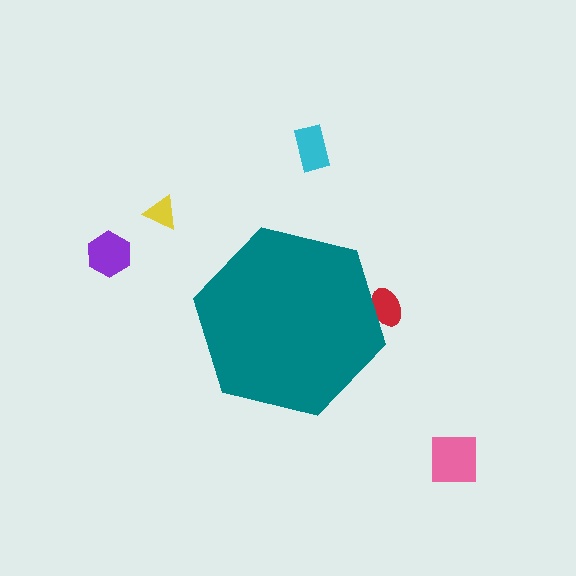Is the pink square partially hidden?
No, the pink square is fully visible.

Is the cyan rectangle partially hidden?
No, the cyan rectangle is fully visible.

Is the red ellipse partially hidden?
Yes, the red ellipse is partially hidden behind the teal hexagon.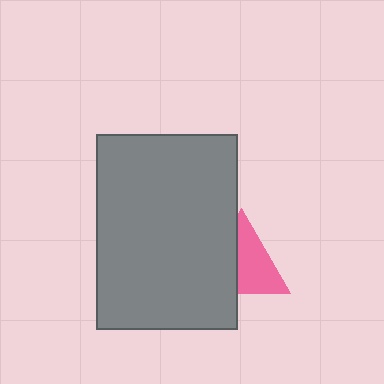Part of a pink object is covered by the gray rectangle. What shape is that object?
It is a triangle.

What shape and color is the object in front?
The object in front is a gray rectangle.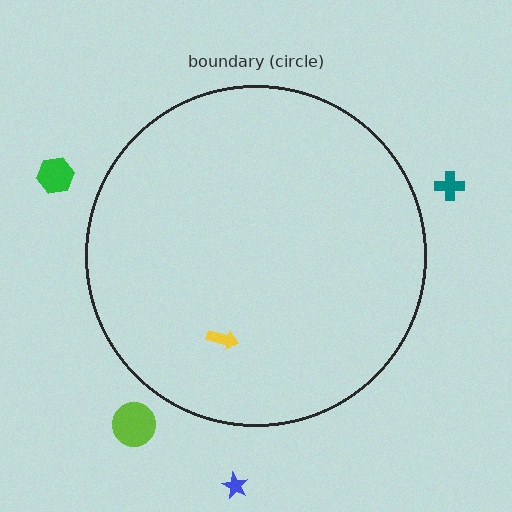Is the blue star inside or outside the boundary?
Outside.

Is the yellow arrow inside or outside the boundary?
Inside.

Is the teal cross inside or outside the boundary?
Outside.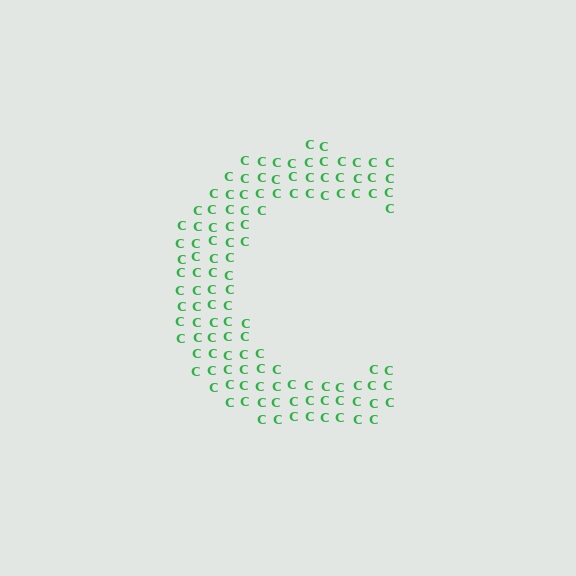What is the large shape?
The large shape is the letter C.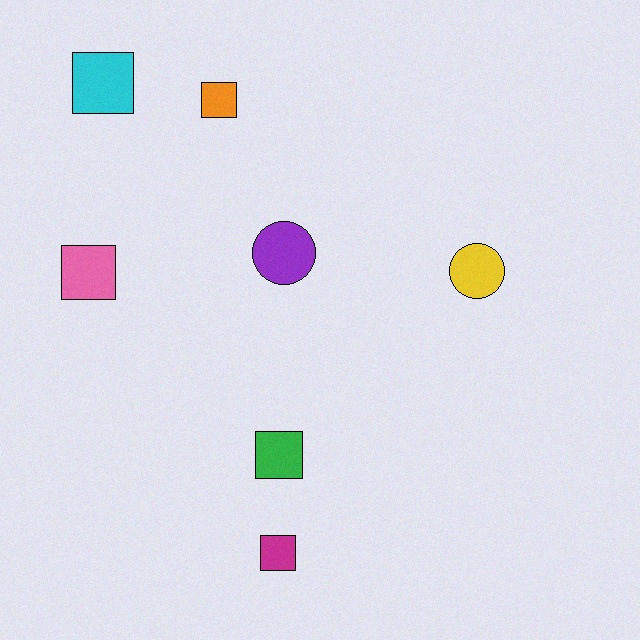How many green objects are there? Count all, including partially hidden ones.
There is 1 green object.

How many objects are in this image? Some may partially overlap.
There are 7 objects.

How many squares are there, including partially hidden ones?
There are 5 squares.